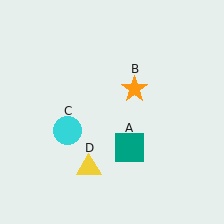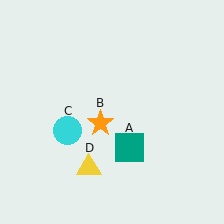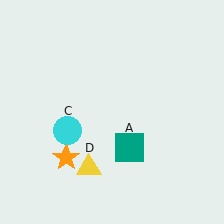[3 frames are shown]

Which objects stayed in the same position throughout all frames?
Teal square (object A) and cyan circle (object C) and yellow triangle (object D) remained stationary.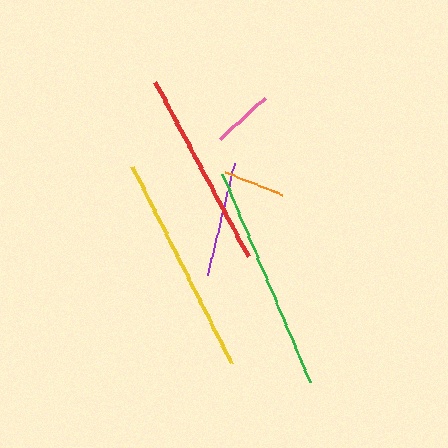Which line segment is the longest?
The green line is the longest at approximately 226 pixels.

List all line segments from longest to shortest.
From longest to shortest: green, yellow, red, purple, orange, pink.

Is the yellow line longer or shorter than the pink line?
The yellow line is longer than the pink line.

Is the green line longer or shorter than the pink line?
The green line is longer than the pink line.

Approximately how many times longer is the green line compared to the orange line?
The green line is approximately 3.6 times the length of the orange line.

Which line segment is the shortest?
The pink line is the shortest at approximately 60 pixels.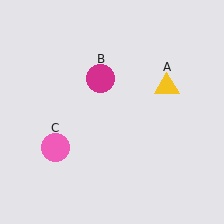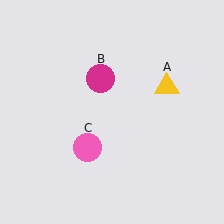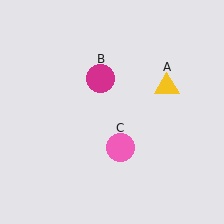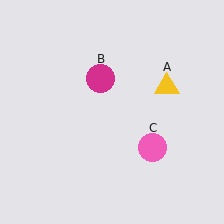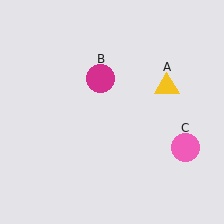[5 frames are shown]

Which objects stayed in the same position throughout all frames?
Yellow triangle (object A) and magenta circle (object B) remained stationary.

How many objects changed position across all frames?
1 object changed position: pink circle (object C).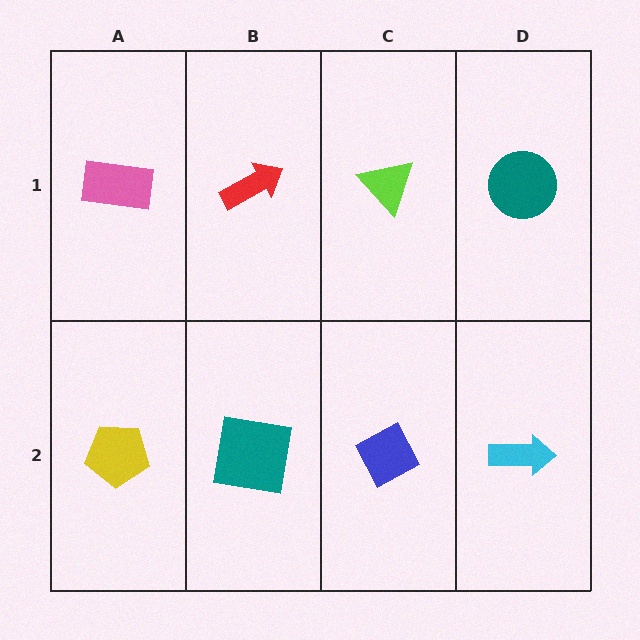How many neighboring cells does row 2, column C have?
3.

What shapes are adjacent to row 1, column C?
A blue diamond (row 2, column C), a red arrow (row 1, column B), a teal circle (row 1, column D).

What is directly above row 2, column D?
A teal circle.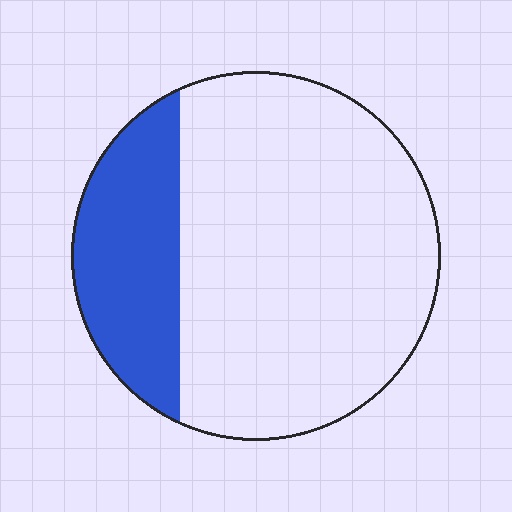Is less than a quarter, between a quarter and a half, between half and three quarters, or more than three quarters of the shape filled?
Less than a quarter.